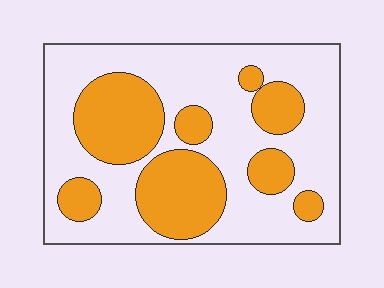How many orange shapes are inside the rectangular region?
8.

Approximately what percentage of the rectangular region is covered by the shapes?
Approximately 35%.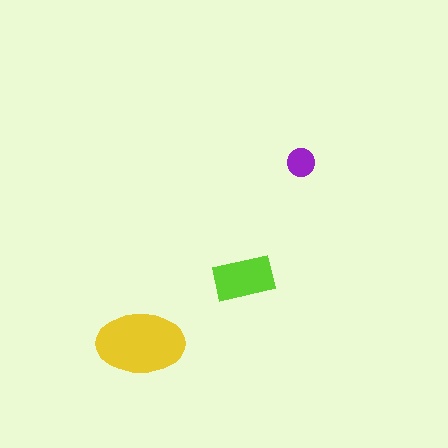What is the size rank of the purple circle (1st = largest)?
3rd.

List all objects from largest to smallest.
The yellow ellipse, the lime rectangle, the purple circle.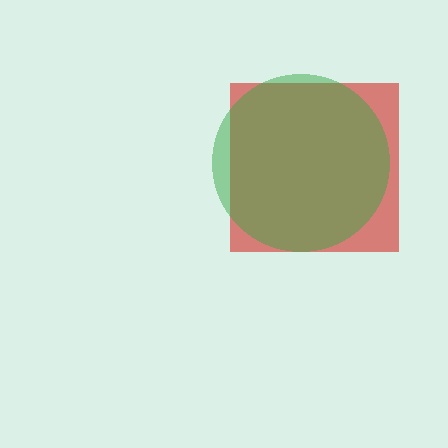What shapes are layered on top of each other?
The layered shapes are: a red square, a green circle.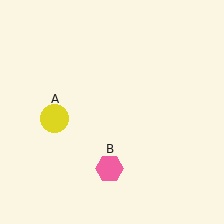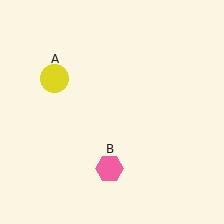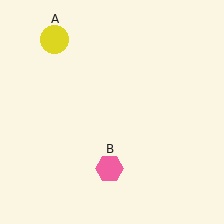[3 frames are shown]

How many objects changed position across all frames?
1 object changed position: yellow circle (object A).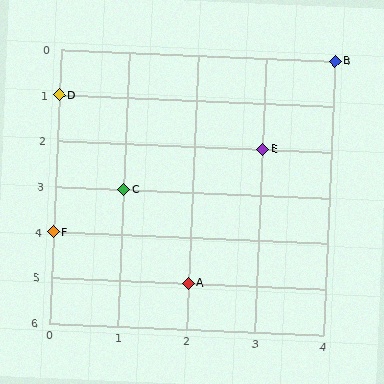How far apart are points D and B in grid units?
Points D and B are 4 columns and 1 row apart (about 4.1 grid units diagonally).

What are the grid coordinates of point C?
Point C is at grid coordinates (1, 3).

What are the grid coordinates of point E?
Point E is at grid coordinates (3, 2).